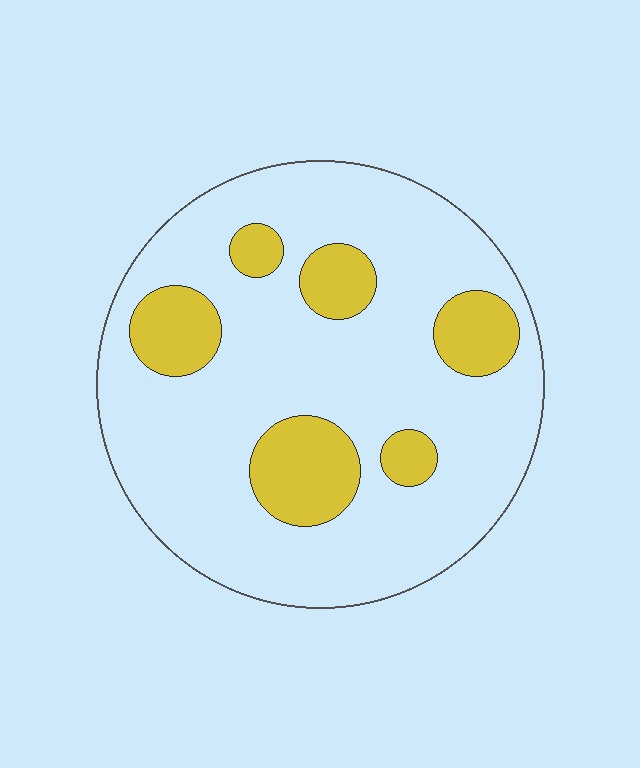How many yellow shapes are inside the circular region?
6.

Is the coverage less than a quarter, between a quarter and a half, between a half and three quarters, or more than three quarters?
Less than a quarter.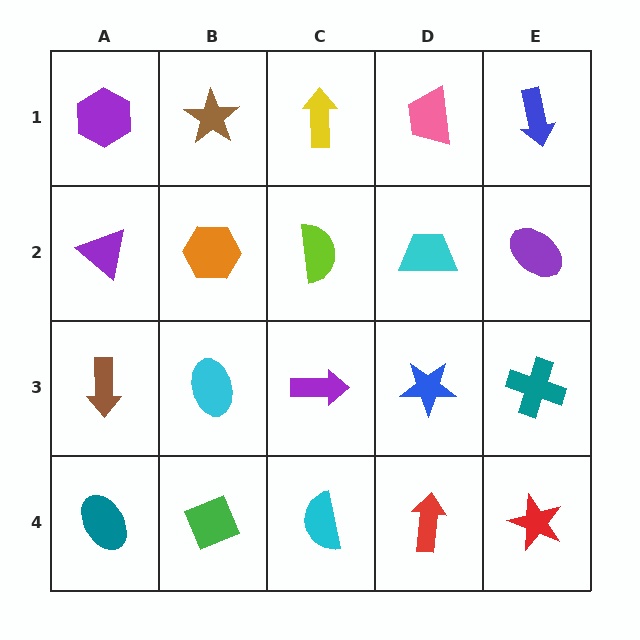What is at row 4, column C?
A cyan semicircle.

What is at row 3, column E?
A teal cross.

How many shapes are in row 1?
5 shapes.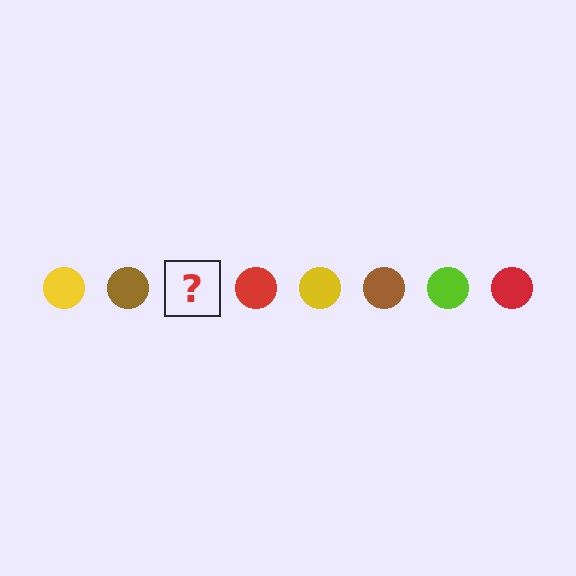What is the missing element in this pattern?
The missing element is a lime circle.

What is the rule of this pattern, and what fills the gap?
The rule is that the pattern cycles through yellow, brown, lime, red circles. The gap should be filled with a lime circle.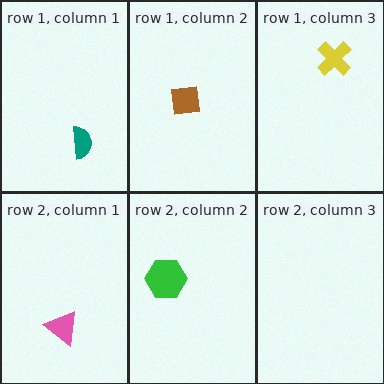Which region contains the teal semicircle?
The row 1, column 1 region.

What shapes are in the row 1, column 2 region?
The brown square.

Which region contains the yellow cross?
The row 1, column 3 region.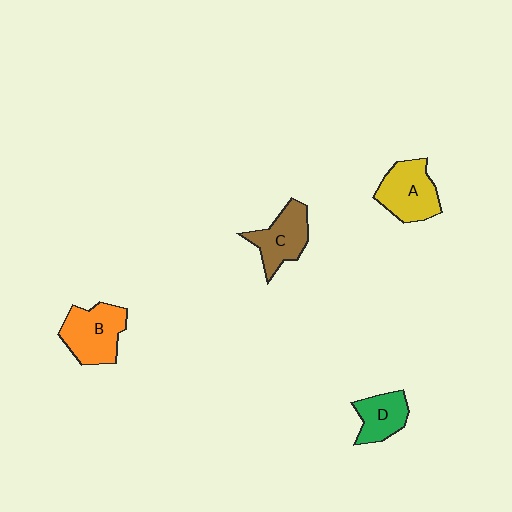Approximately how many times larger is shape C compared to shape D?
Approximately 1.3 times.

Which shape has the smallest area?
Shape D (green).